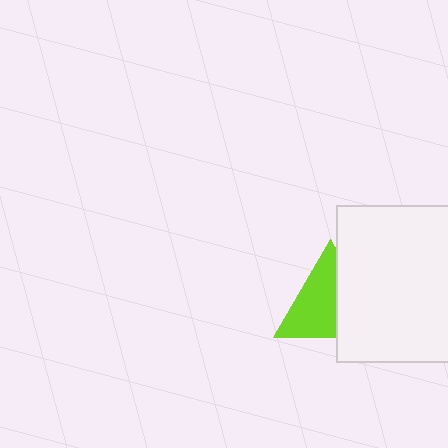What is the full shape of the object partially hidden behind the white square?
The partially hidden object is a lime triangle.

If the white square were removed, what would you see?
You would see the complete lime triangle.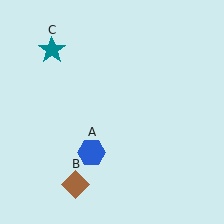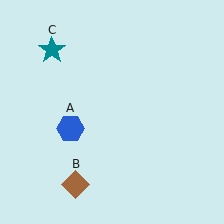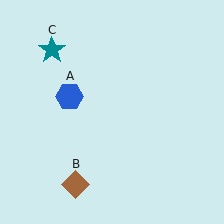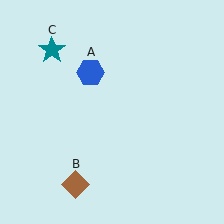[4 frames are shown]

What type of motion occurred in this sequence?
The blue hexagon (object A) rotated clockwise around the center of the scene.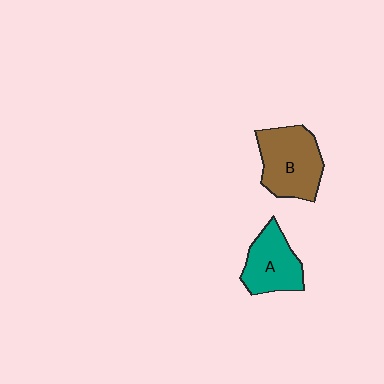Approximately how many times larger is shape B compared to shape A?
Approximately 1.3 times.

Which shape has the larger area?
Shape B (brown).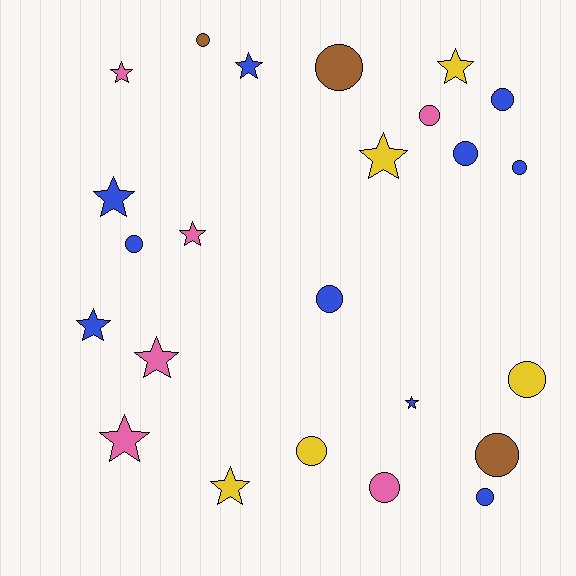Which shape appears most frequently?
Circle, with 13 objects.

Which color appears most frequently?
Blue, with 10 objects.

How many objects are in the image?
There are 24 objects.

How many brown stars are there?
There are no brown stars.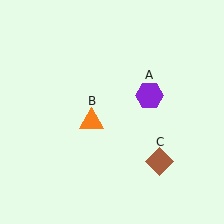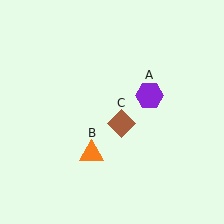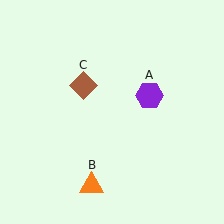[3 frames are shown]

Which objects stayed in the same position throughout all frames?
Purple hexagon (object A) remained stationary.